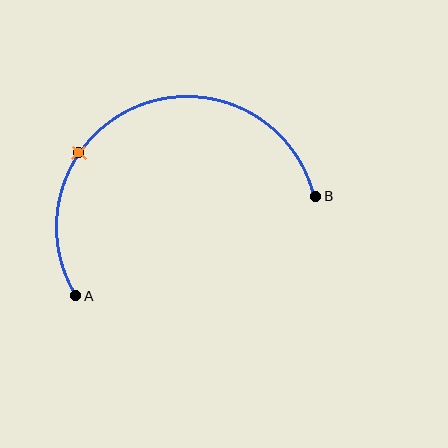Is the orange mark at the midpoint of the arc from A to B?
No. The orange mark lies on the arc but is closer to endpoint A. The arc midpoint would be at the point on the curve equidistant along the arc from both A and B.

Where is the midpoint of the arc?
The arc midpoint is the point on the curve farthest from the straight line joining A and B. It sits above that line.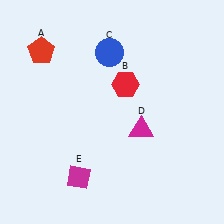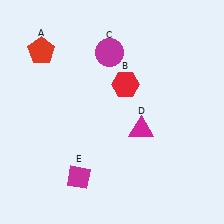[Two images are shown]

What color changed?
The circle (C) changed from blue in Image 1 to magenta in Image 2.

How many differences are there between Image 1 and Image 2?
There is 1 difference between the two images.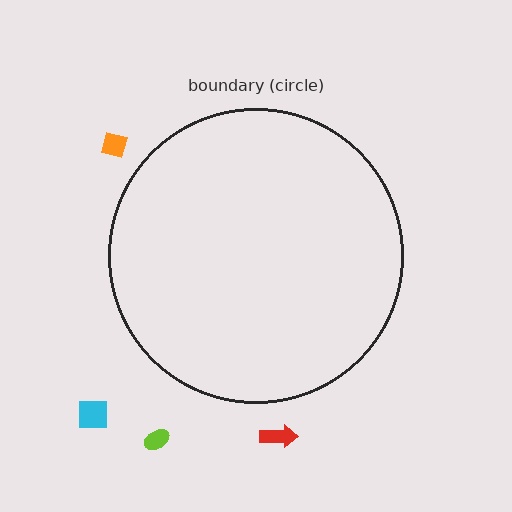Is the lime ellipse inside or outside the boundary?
Outside.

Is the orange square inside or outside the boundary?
Outside.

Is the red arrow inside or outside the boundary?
Outside.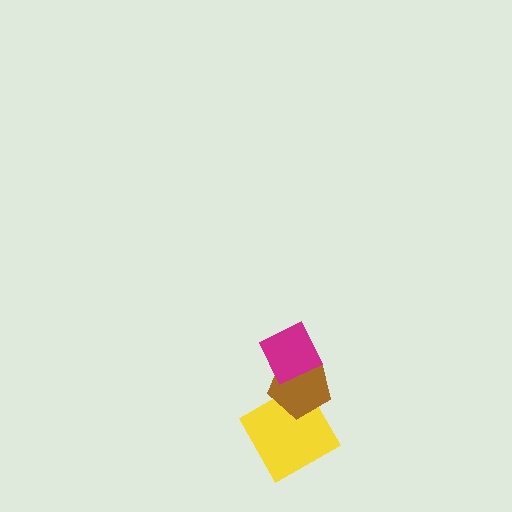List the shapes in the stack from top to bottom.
From top to bottom: the magenta diamond, the brown pentagon, the yellow square.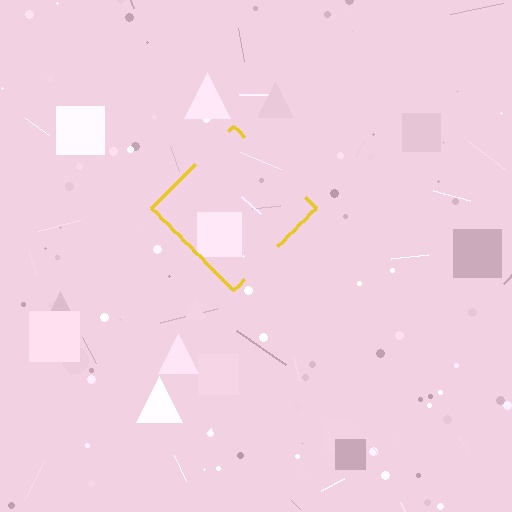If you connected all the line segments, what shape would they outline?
They would outline a diamond.